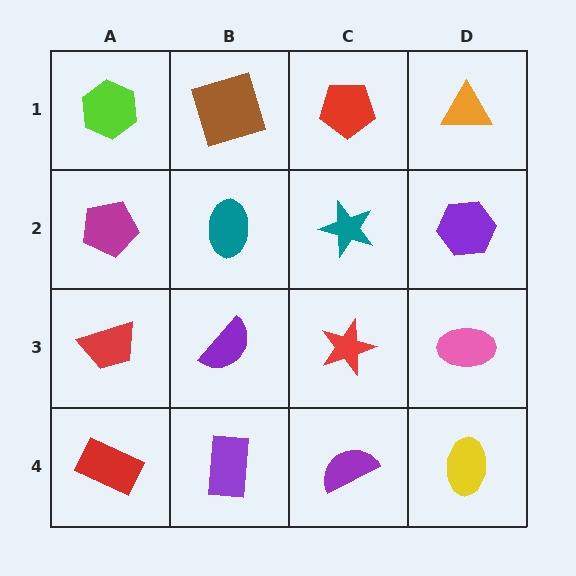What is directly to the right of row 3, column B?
A red star.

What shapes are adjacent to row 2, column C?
A red pentagon (row 1, column C), a red star (row 3, column C), a teal ellipse (row 2, column B), a purple hexagon (row 2, column D).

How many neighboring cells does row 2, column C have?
4.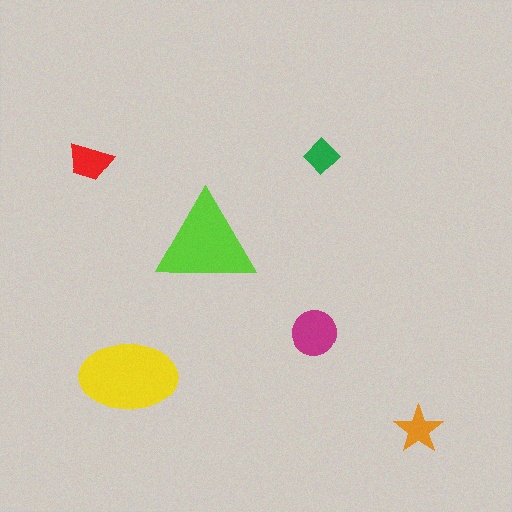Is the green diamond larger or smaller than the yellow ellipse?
Smaller.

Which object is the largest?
The yellow ellipse.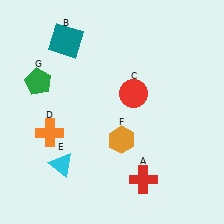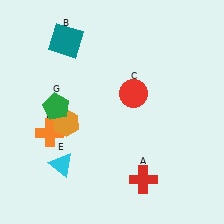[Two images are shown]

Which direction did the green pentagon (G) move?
The green pentagon (G) moved down.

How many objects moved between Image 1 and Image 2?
2 objects moved between the two images.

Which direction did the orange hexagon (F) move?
The orange hexagon (F) moved left.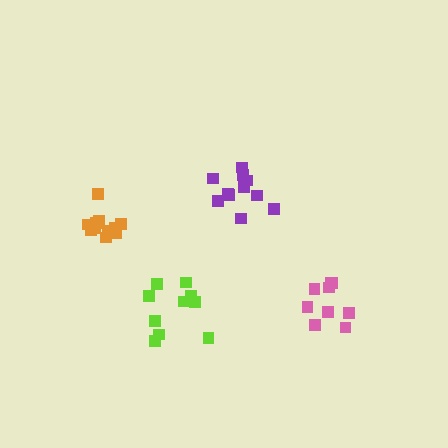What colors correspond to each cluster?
The clusters are colored: orange, purple, lime, pink.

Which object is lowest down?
The lime cluster is bottommost.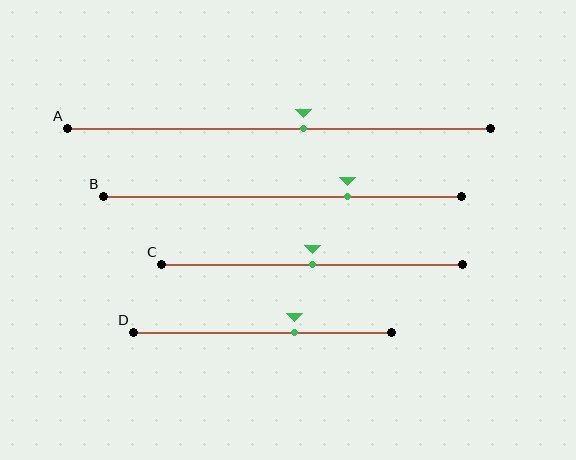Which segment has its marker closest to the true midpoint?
Segment C has its marker closest to the true midpoint.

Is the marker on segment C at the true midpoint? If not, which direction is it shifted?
Yes, the marker on segment C is at the true midpoint.